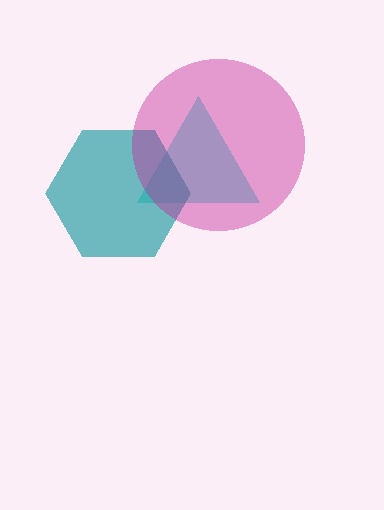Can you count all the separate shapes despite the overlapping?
Yes, there are 3 separate shapes.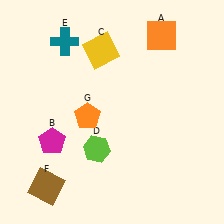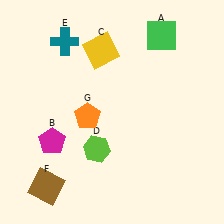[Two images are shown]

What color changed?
The square (A) changed from orange in Image 1 to green in Image 2.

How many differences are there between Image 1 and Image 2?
There is 1 difference between the two images.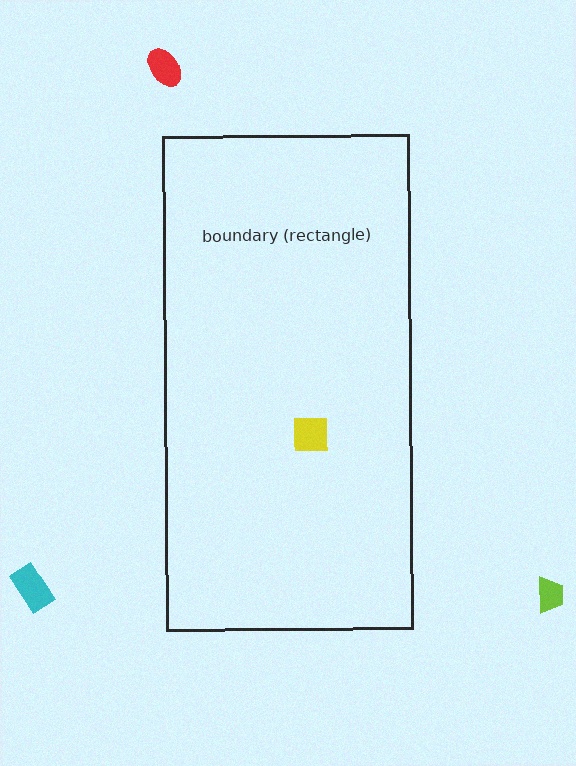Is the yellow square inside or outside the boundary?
Inside.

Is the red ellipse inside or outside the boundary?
Outside.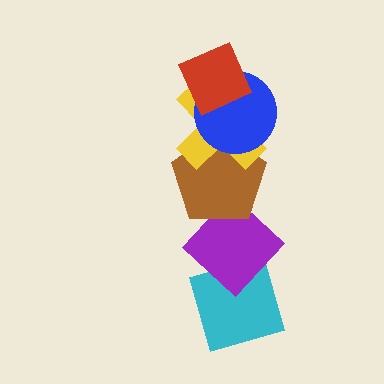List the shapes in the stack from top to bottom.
From top to bottom: the red diamond, the blue circle, the yellow cross, the brown pentagon, the purple diamond, the cyan diamond.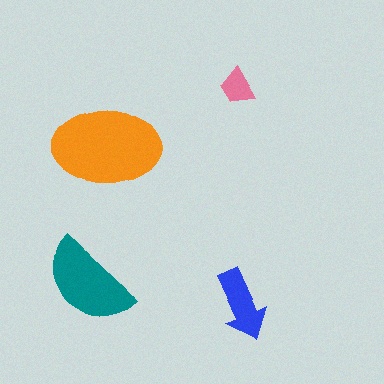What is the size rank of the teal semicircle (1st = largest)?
2nd.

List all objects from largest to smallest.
The orange ellipse, the teal semicircle, the blue arrow, the pink trapezoid.